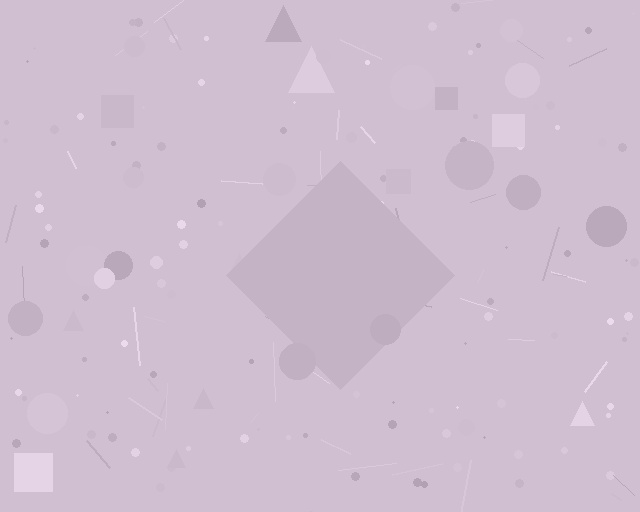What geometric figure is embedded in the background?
A diamond is embedded in the background.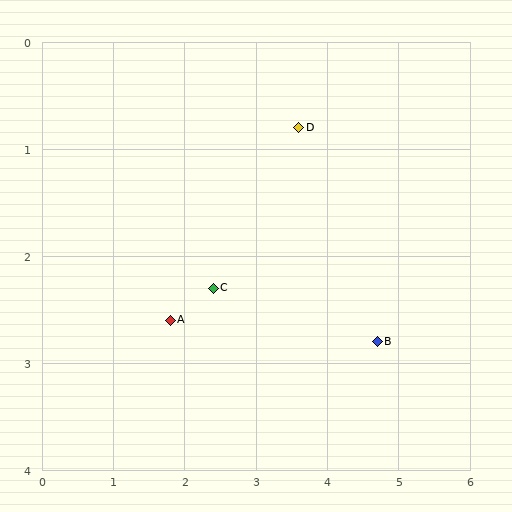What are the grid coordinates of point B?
Point B is at approximately (4.7, 2.8).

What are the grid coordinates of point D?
Point D is at approximately (3.6, 0.8).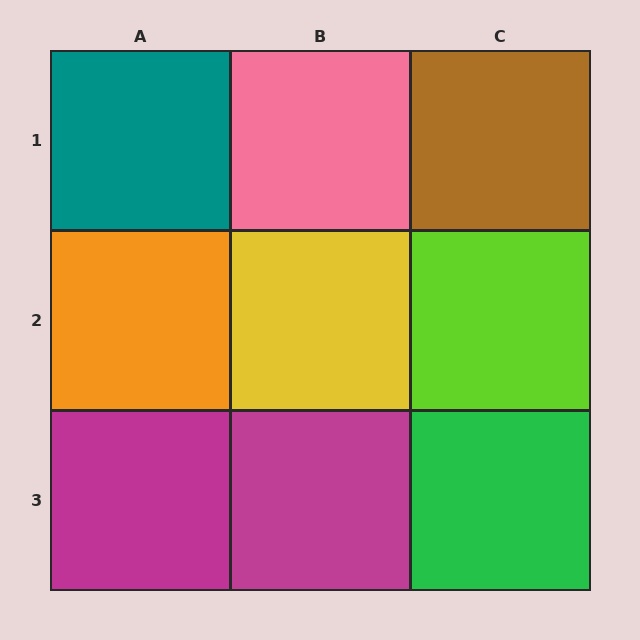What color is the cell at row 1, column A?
Teal.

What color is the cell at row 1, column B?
Pink.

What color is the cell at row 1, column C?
Brown.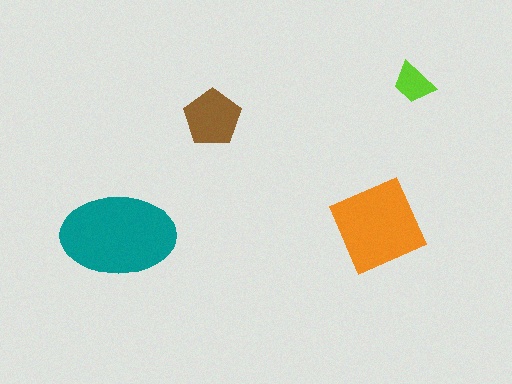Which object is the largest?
The teal ellipse.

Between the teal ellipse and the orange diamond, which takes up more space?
The teal ellipse.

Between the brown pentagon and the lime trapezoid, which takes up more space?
The brown pentagon.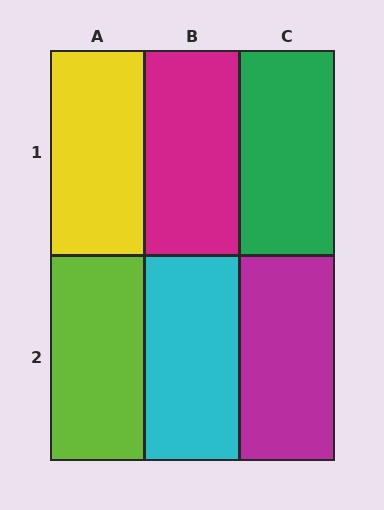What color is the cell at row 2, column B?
Cyan.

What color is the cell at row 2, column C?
Magenta.